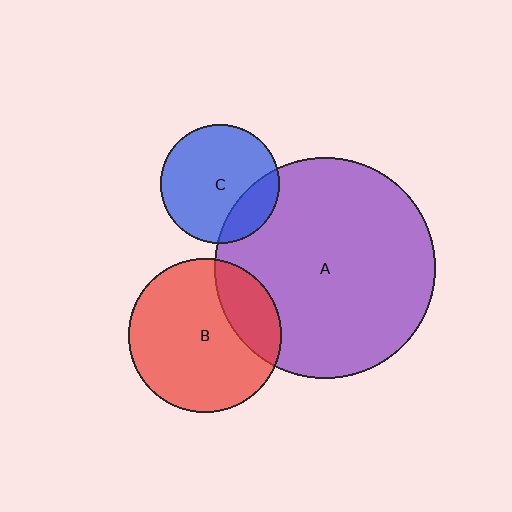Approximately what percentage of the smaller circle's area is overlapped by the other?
Approximately 25%.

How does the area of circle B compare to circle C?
Approximately 1.7 times.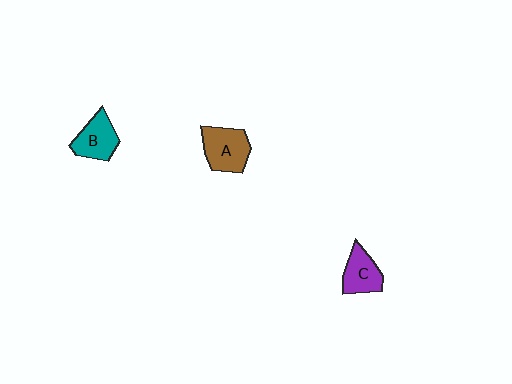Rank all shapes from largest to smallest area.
From largest to smallest: A (brown), B (teal), C (purple).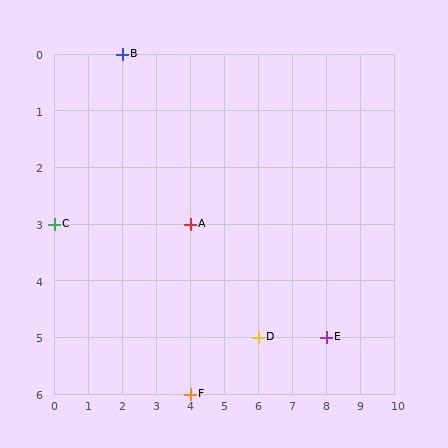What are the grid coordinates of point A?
Point A is at grid coordinates (4, 3).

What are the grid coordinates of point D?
Point D is at grid coordinates (6, 5).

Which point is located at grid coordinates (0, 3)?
Point C is at (0, 3).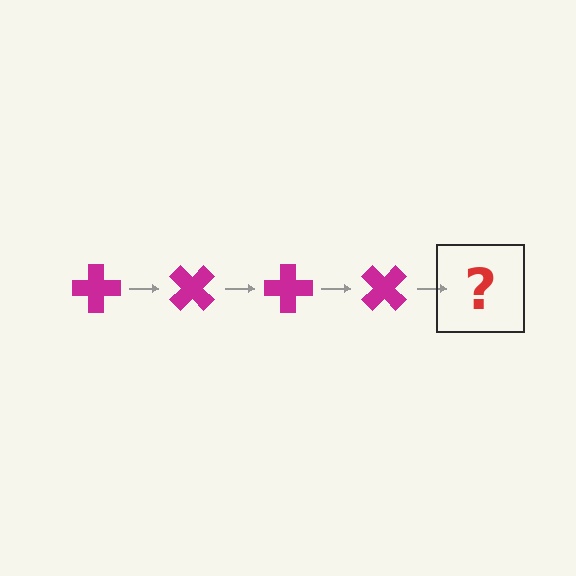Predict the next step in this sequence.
The next step is a magenta cross rotated 180 degrees.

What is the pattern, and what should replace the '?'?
The pattern is that the cross rotates 45 degrees each step. The '?' should be a magenta cross rotated 180 degrees.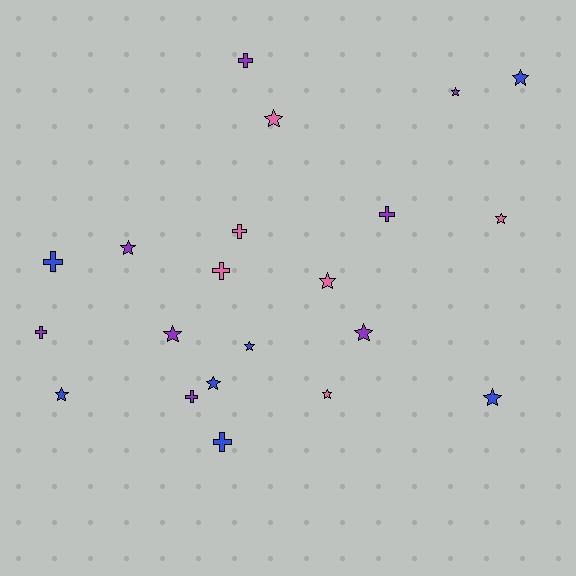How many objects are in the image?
There are 21 objects.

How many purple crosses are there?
There are 4 purple crosses.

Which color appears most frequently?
Purple, with 8 objects.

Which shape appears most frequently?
Star, with 13 objects.